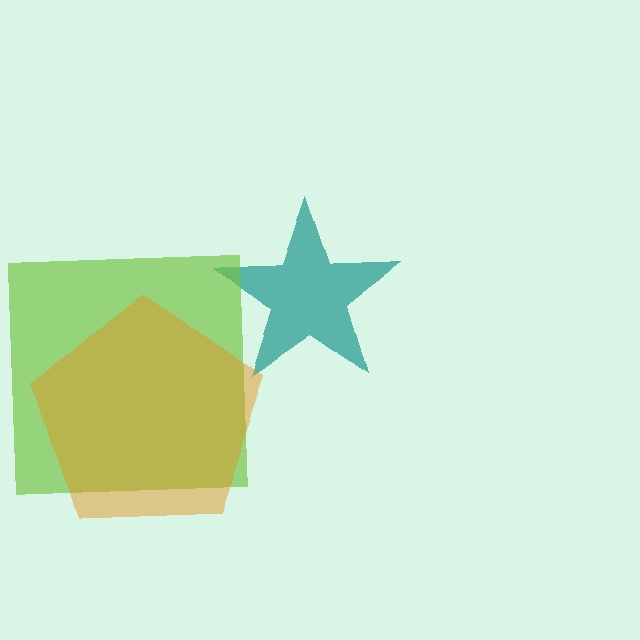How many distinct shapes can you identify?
There are 3 distinct shapes: a teal star, a lime square, an orange pentagon.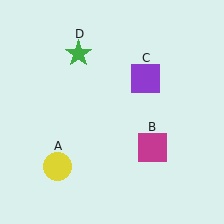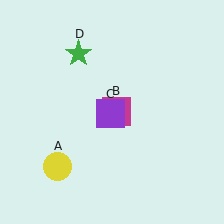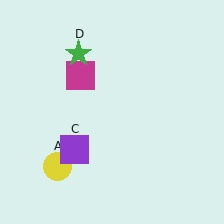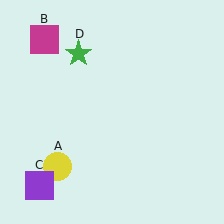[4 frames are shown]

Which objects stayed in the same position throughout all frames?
Yellow circle (object A) and green star (object D) remained stationary.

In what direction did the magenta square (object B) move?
The magenta square (object B) moved up and to the left.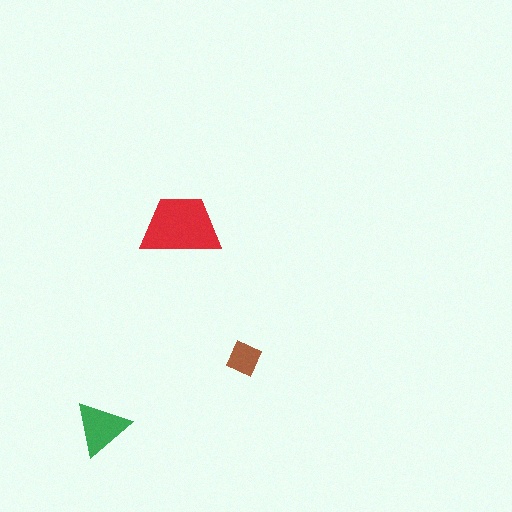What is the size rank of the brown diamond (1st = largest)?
3rd.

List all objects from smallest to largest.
The brown diamond, the green triangle, the red trapezoid.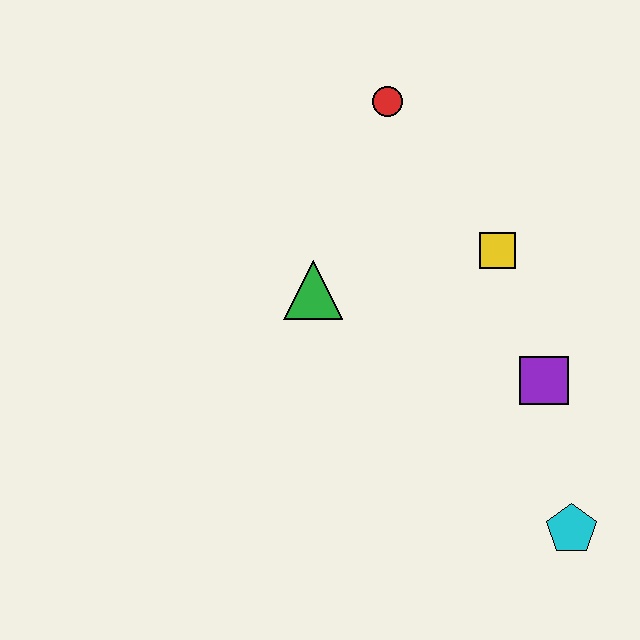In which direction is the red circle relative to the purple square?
The red circle is above the purple square.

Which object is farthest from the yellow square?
The cyan pentagon is farthest from the yellow square.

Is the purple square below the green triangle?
Yes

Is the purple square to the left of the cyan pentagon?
Yes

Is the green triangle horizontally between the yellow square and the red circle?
No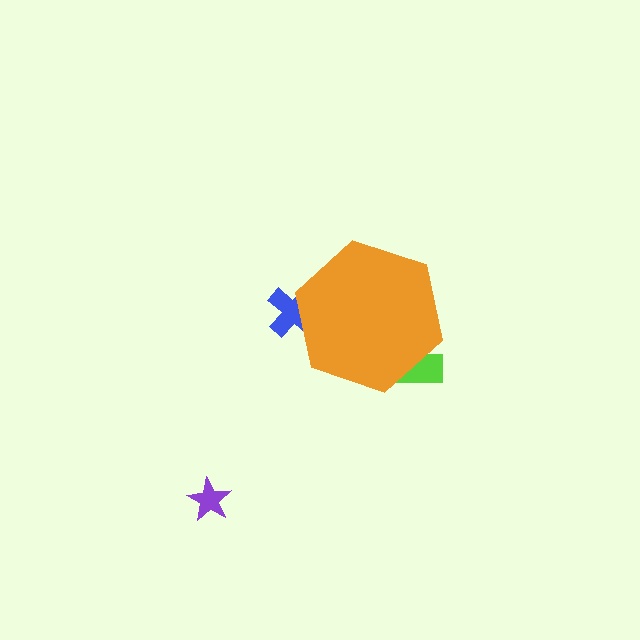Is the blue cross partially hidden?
Yes, the blue cross is partially hidden behind the orange hexagon.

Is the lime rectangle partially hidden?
Yes, the lime rectangle is partially hidden behind the orange hexagon.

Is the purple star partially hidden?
No, the purple star is fully visible.